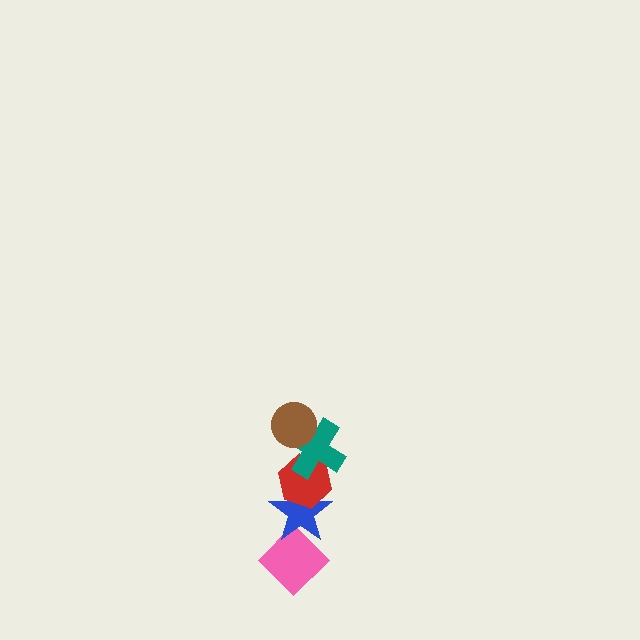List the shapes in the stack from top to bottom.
From top to bottom: the brown circle, the teal cross, the red hexagon, the blue star, the pink diamond.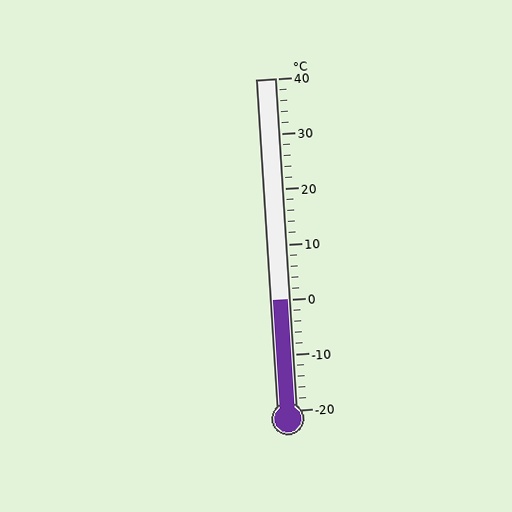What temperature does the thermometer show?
The thermometer shows approximately 0°C.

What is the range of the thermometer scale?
The thermometer scale ranges from -20°C to 40°C.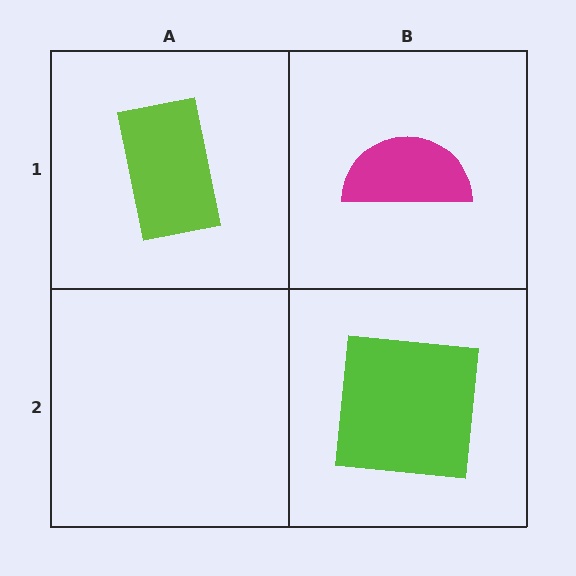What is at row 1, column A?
A lime rectangle.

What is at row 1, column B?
A magenta semicircle.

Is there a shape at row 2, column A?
No, that cell is empty.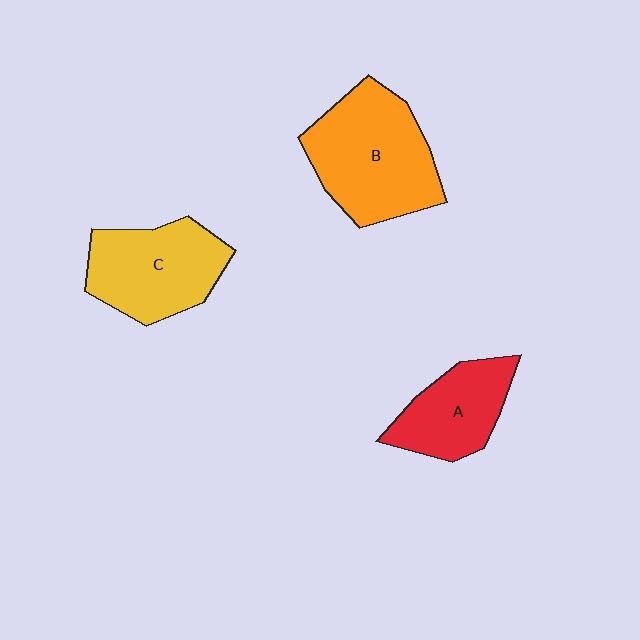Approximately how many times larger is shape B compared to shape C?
Approximately 1.2 times.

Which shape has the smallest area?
Shape A (red).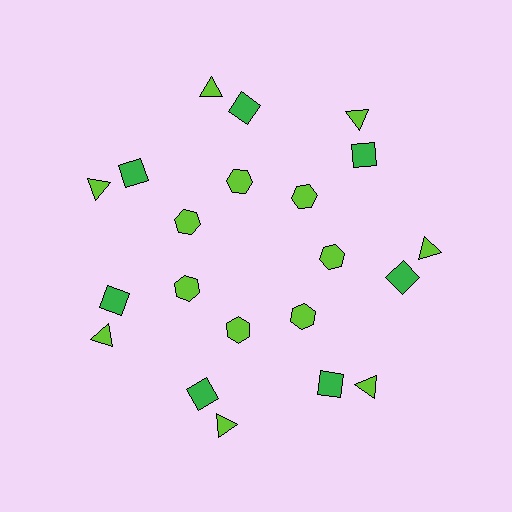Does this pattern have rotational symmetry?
Yes, this pattern has 7-fold rotational symmetry. It looks the same after rotating 51 degrees around the center.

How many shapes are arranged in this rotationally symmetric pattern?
There are 21 shapes, arranged in 7 groups of 3.